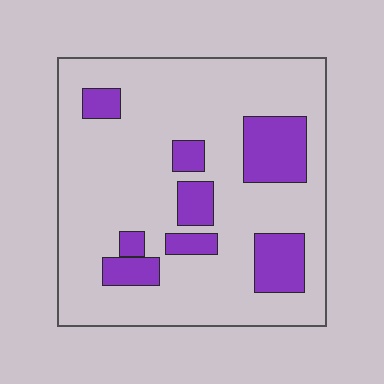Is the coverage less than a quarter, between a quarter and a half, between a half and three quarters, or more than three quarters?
Less than a quarter.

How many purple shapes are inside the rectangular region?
8.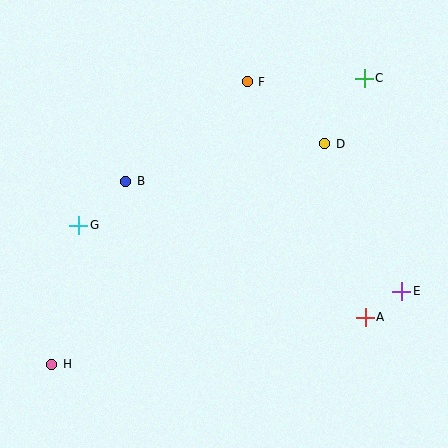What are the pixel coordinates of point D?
Point D is at (325, 144).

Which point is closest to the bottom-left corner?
Point H is closest to the bottom-left corner.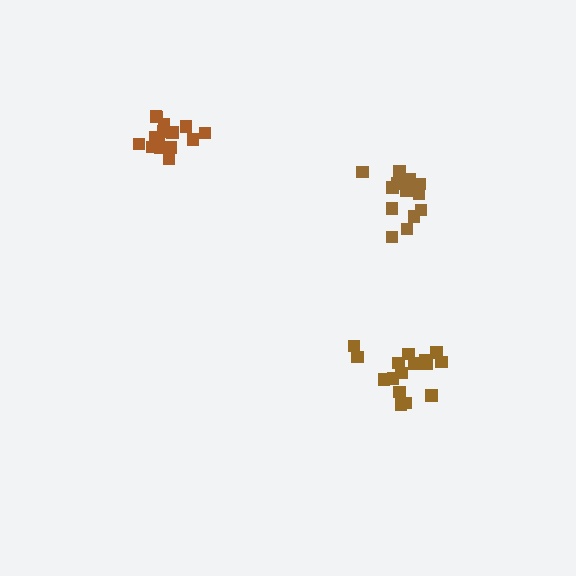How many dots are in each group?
Group 1: 16 dots, Group 2: 16 dots, Group 3: 16 dots (48 total).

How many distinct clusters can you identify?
There are 3 distinct clusters.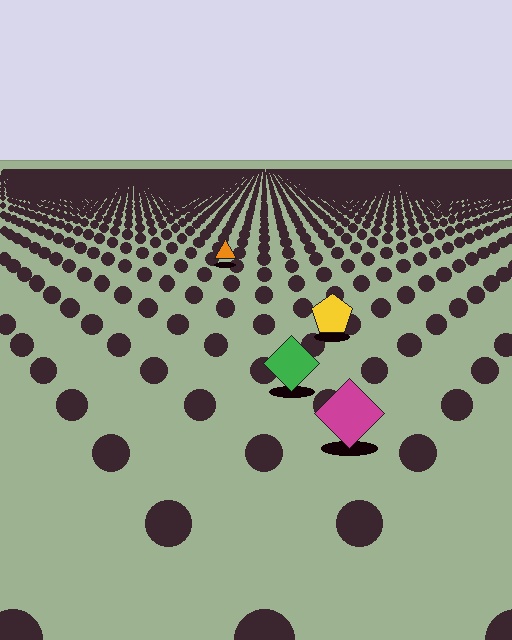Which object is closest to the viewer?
The magenta diamond is closest. The texture marks near it are larger and more spread out.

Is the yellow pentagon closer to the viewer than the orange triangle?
Yes. The yellow pentagon is closer — you can tell from the texture gradient: the ground texture is coarser near it.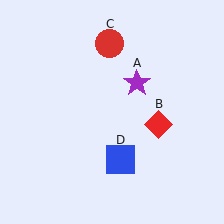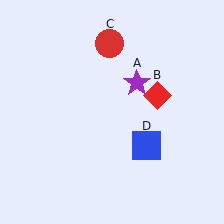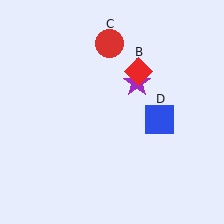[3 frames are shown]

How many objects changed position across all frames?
2 objects changed position: red diamond (object B), blue square (object D).